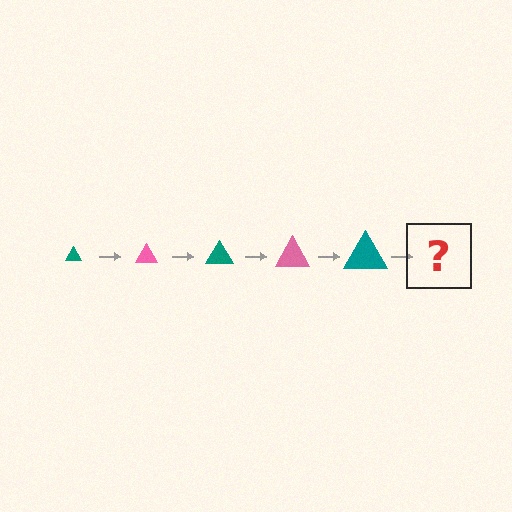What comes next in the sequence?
The next element should be a pink triangle, larger than the previous one.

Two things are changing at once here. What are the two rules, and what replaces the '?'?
The two rules are that the triangle grows larger each step and the color cycles through teal and pink. The '?' should be a pink triangle, larger than the previous one.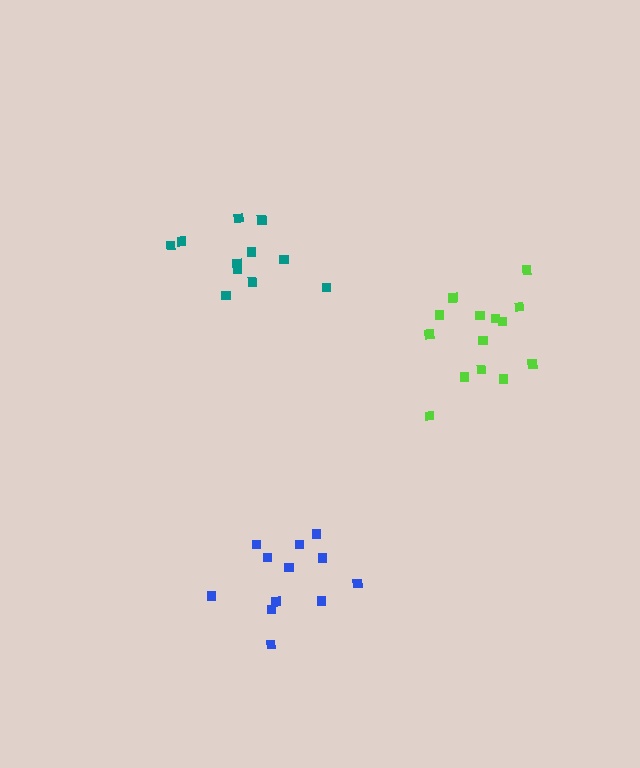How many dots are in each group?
Group 1: 14 dots, Group 2: 12 dots, Group 3: 11 dots (37 total).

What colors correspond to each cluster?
The clusters are colored: lime, blue, teal.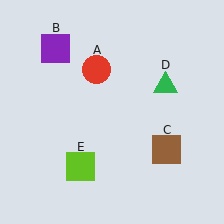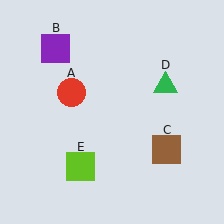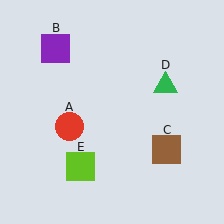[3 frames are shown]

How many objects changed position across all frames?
1 object changed position: red circle (object A).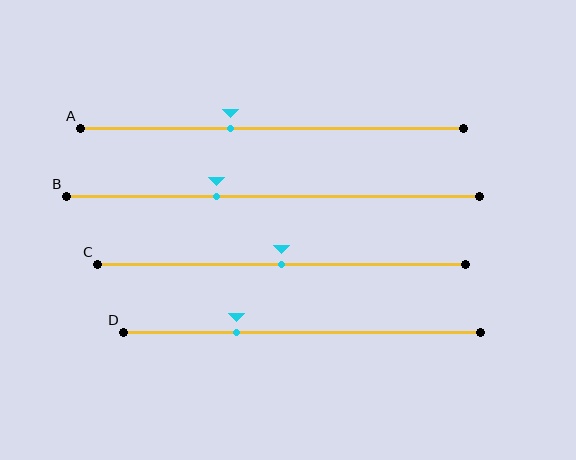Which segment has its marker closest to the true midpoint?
Segment C has its marker closest to the true midpoint.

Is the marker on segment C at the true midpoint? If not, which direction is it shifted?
Yes, the marker on segment C is at the true midpoint.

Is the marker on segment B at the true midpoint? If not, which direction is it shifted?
No, the marker on segment B is shifted to the left by about 14% of the segment length.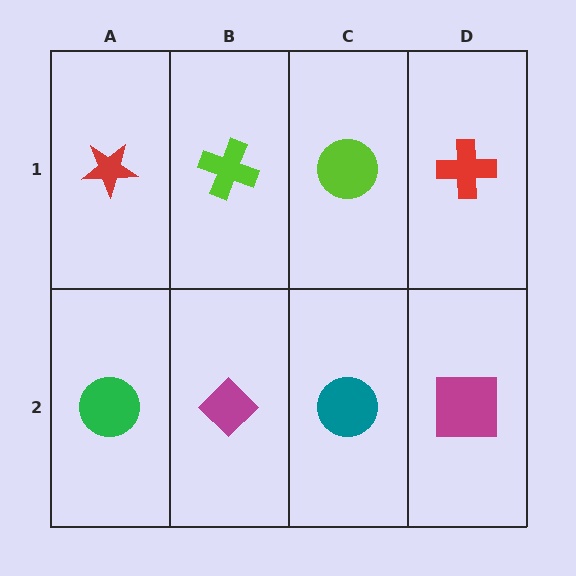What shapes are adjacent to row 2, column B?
A lime cross (row 1, column B), a green circle (row 2, column A), a teal circle (row 2, column C).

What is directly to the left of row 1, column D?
A lime circle.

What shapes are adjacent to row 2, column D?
A red cross (row 1, column D), a teal circle (row 2, column C).